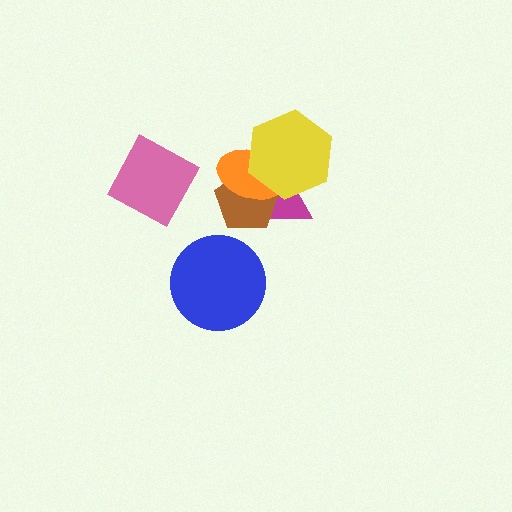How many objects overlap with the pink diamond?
0 objects overlap with the pink diamond.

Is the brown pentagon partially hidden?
Yes, it is partially covered by another shape.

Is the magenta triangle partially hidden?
Yes, it is partially covered by another shape.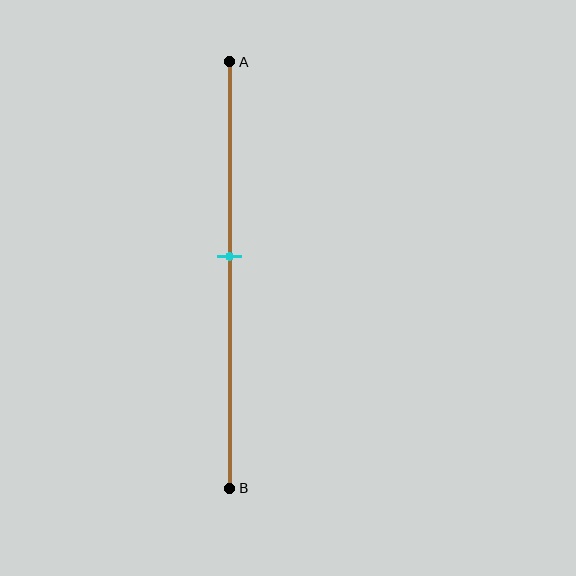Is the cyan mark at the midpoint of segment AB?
No, the mark is at about 45% from A, not at the 50% midpoint.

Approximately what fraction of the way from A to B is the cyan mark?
The cyan mark is approximately 45% of the way from A to B.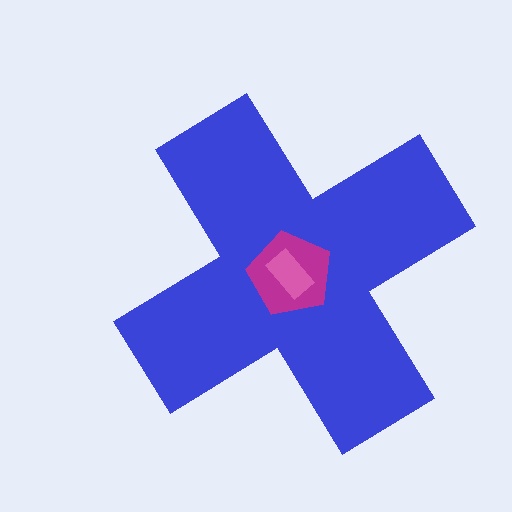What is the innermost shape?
The pink rectangle.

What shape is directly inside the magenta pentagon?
The pink rectangle.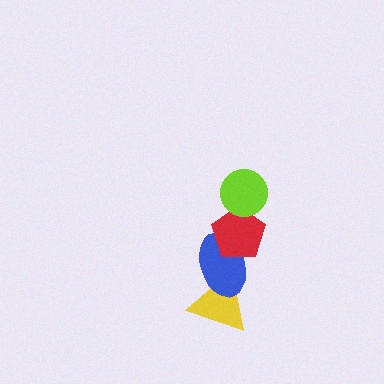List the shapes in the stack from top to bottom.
From top to bottom: the lime circle, the red pentagon, the blue ellipse, the yellow triangle.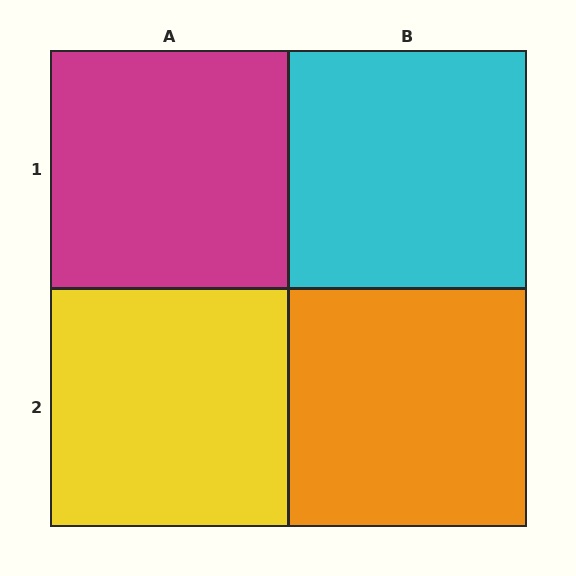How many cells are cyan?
1 cell is cyan.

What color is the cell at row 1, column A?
Magenta.